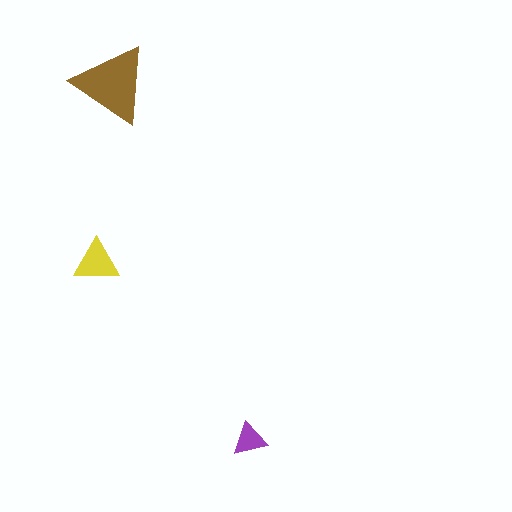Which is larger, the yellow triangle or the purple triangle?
The yellow one.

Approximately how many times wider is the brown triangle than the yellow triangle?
About 1.5 times wider.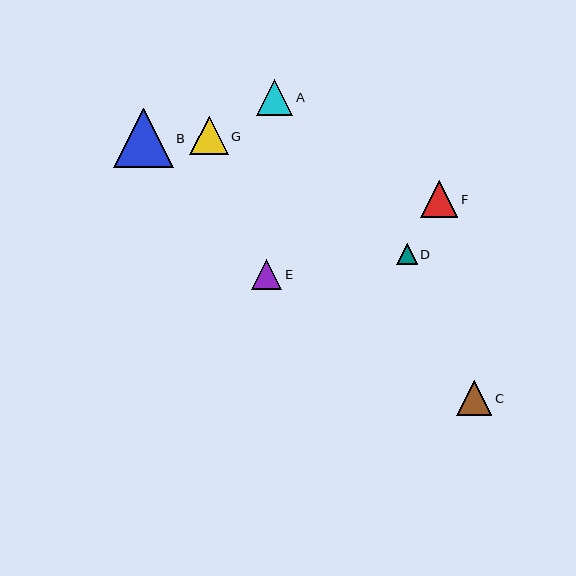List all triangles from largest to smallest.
From largest to smallest: B, G, F, A, C, E, D.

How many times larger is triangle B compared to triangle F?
Triangle B is approximately 1.6 times the size of triangle F.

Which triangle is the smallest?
Triangle D is the smallest with a size of approximately 21 pixels.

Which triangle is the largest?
Triangle B is the largest with a size of approximately 60 pixels.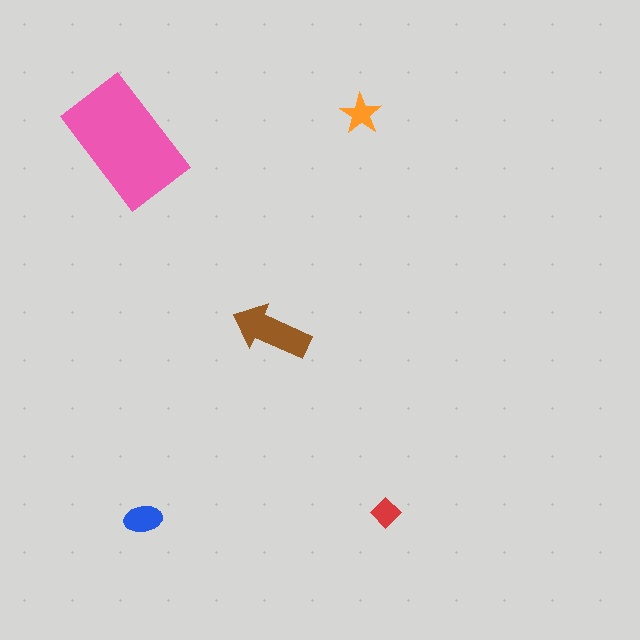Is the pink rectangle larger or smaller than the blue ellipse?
Larger.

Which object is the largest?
The pink rectangle.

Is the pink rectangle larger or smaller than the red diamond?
Larger.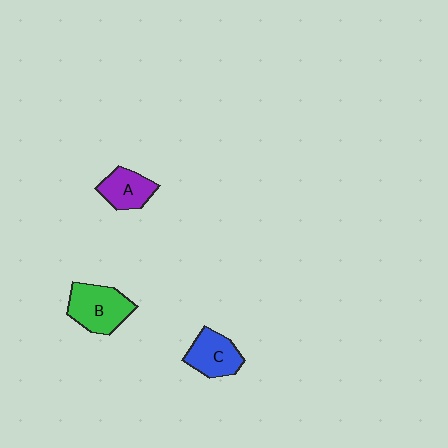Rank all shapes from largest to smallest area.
From largest to smallest: B (green), C (blue), A (purple).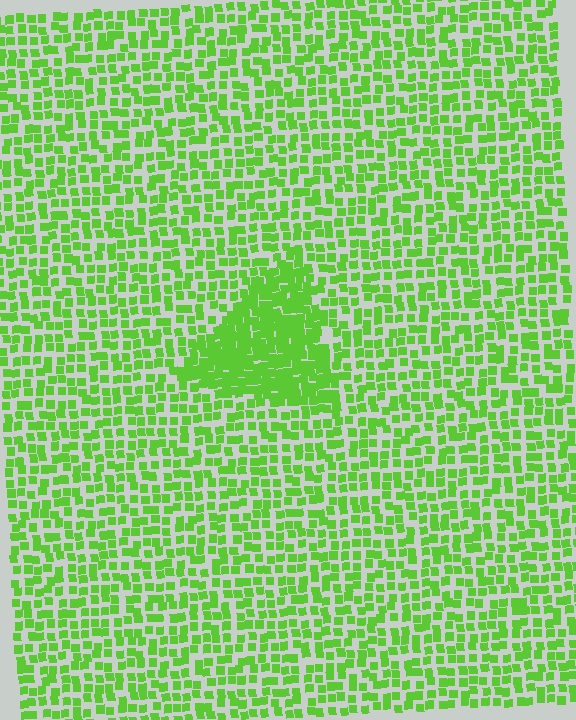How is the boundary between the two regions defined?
The boundary is defined by a change in element density (approximately 2.1x ratio). All elements are the same color, size, and shape.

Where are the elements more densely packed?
The elements are more densely packed inside the triangle boundary.